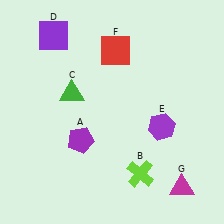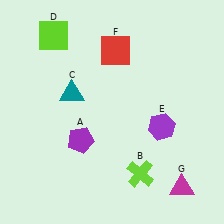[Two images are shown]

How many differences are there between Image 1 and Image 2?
There are 2 differences between the two images.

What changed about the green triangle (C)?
In Image 1, C is green. In Image 2, it changed to teal.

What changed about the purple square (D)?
In Image 1, D is purple. In Image 2, it changed to lime.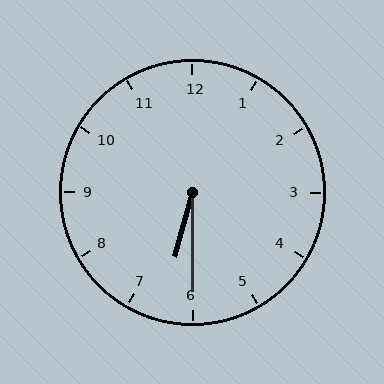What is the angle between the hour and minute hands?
Approximately 15 degrees.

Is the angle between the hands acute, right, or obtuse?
It is acute.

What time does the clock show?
6:30.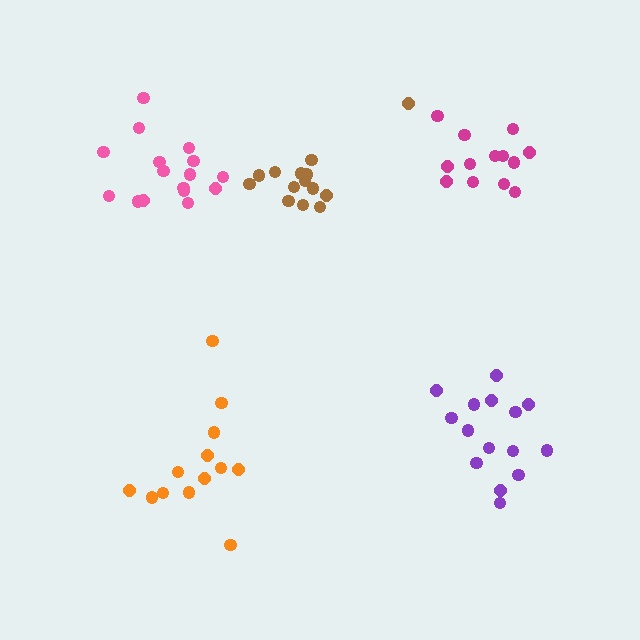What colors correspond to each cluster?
The clusters are colored: brown, pink, magenta, orange, purple.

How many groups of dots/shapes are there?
There are 5 groups.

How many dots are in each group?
Group 1: 14 dots, Group 2: 16 dots, Group 3: 13 dots, Group 4: 13 dots, Group 5: 15 dots (71 total).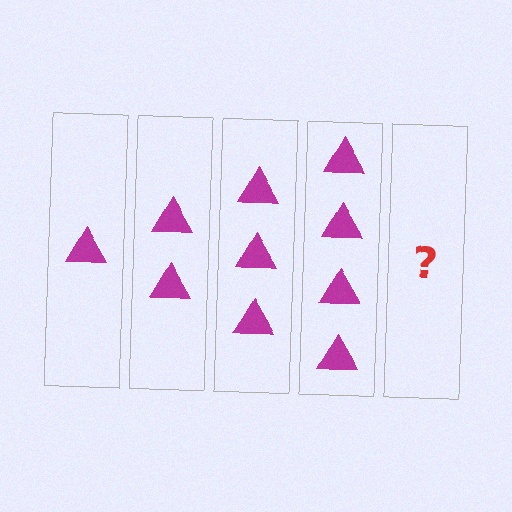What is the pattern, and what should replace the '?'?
The pattern is that each step adds one more triangle. The '?' should be 5 triangles.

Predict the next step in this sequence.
The next step is 5 triangles.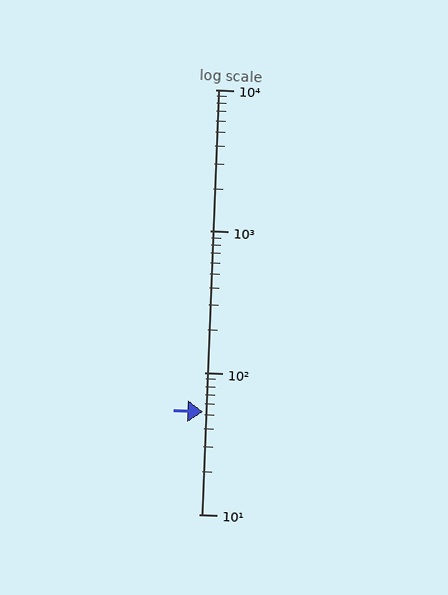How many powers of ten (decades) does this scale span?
The scale spans 3 decades, from 10 to 10000.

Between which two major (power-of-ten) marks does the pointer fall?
The pointer is between 10 and 100.